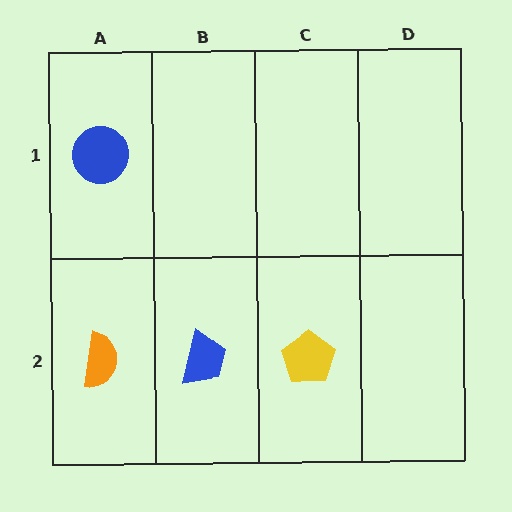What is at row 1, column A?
A blue circle.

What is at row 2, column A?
An orange semicircle.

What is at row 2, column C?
A yellow pentagon.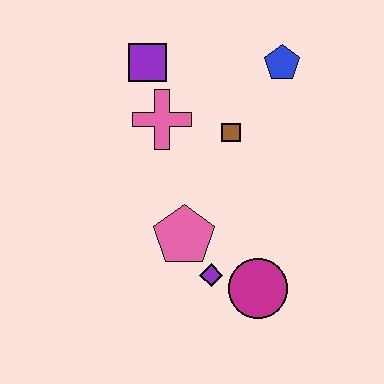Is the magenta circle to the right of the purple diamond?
Yes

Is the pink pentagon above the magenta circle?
Yes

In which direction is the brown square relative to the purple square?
The brown square is to the right of the purple square.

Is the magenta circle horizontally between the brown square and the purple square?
No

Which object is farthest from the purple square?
The magenta circle is farthest from the purple square.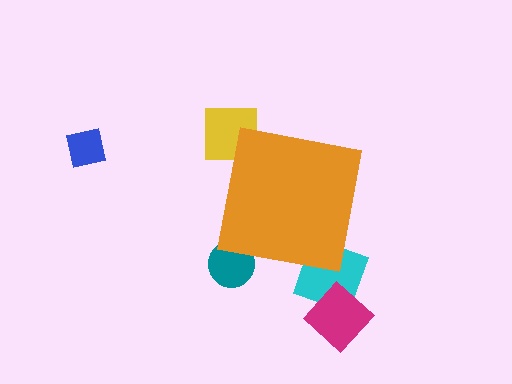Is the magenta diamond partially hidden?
No, the magenta diamond is fully visible.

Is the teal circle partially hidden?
Yes, the teal circle is partially hidden behind the orange square.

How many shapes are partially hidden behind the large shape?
3 shapes are partially hidden.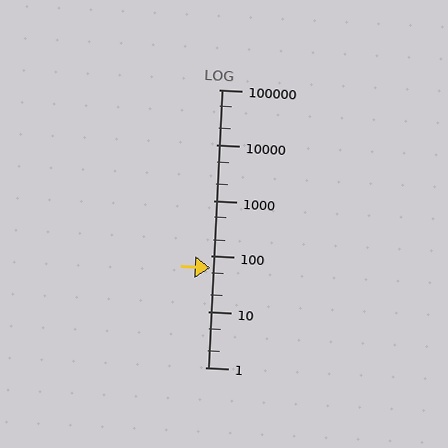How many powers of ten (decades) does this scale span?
The scale spans 5 decades, from 1 to 100000.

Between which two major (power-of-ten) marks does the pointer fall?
The pointer is between 10 and 100.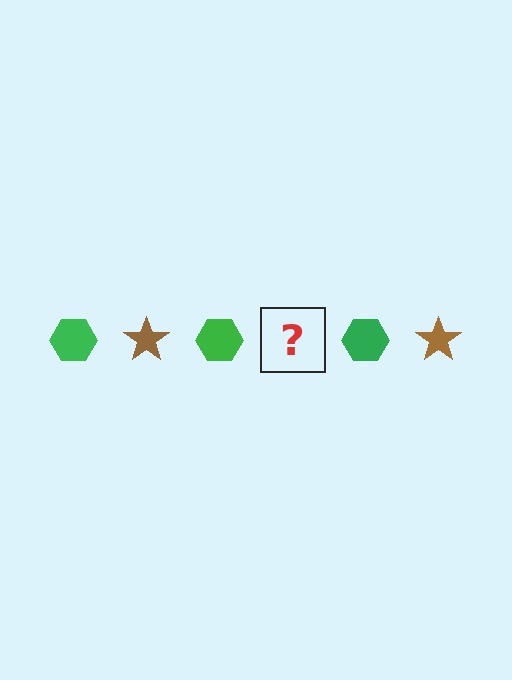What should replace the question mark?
The question mark should be replaced with a brown star.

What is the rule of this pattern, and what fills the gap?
The rule is that the pattern alternates between green hexagon and brown star. The gap should be filled with a brown star.